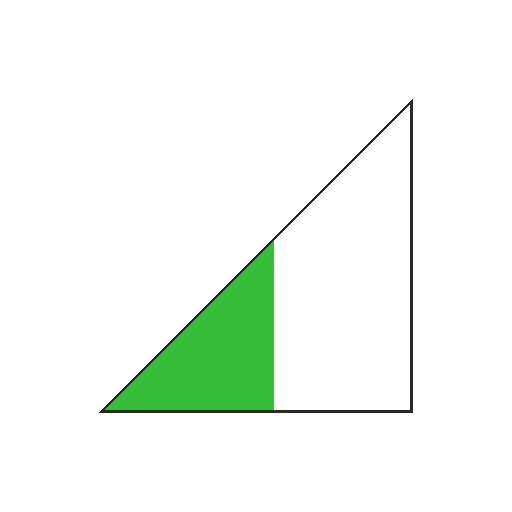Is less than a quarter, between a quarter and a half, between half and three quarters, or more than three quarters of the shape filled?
Between a quarter and a half.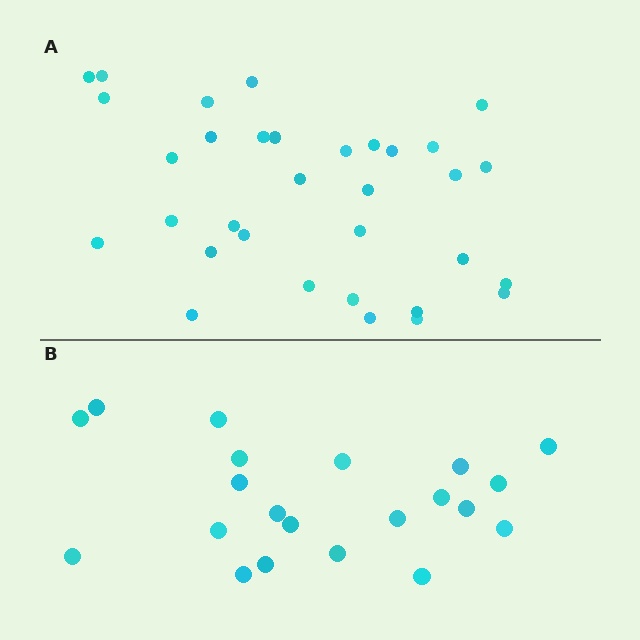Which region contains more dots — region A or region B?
Region A (the top region) has more dots.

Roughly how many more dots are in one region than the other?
Region A has roughly 12 or so more dots than region B.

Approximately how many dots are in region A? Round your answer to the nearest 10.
About 30 dots. (The exact count is 33, which rounds to 30.)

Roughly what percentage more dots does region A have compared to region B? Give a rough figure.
About 55% more.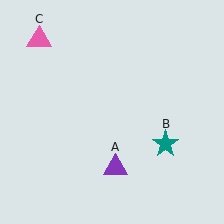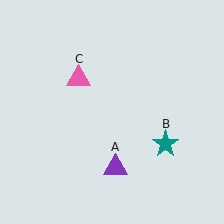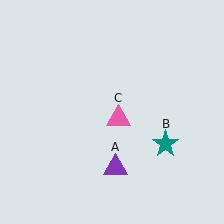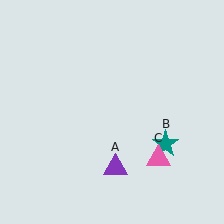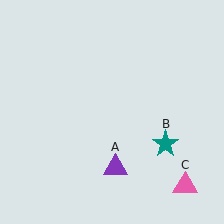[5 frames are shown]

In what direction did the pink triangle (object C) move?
The pink triangle (object C) moved down and to the right.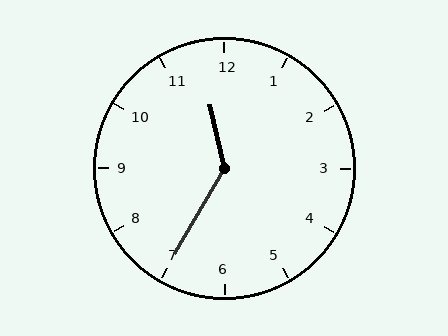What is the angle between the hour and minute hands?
Approximately 138 degrees.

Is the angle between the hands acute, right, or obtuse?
It is obtuse.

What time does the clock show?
11:35.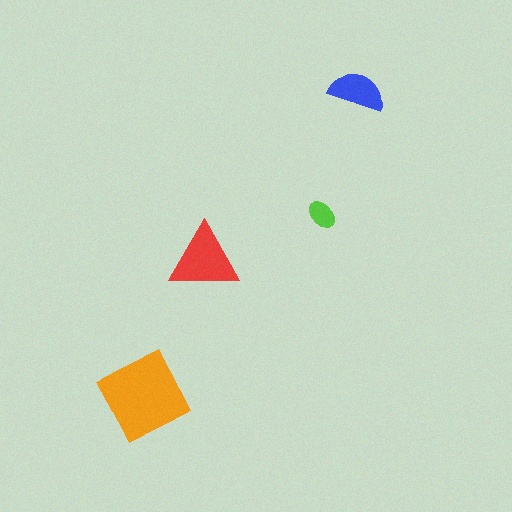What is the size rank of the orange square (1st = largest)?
1st.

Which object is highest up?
The blue semicircle is topmost.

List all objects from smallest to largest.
The lime ellipse, the blue semicircle, the red triangle, the orange square.